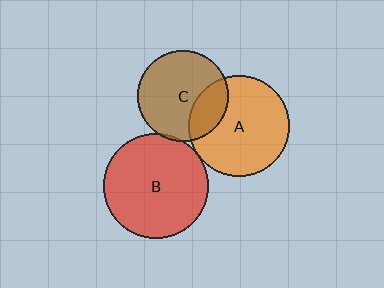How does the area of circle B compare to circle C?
Approximately 1.3 times.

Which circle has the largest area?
Circle B (red).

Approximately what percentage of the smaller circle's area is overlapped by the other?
Approximately 25%.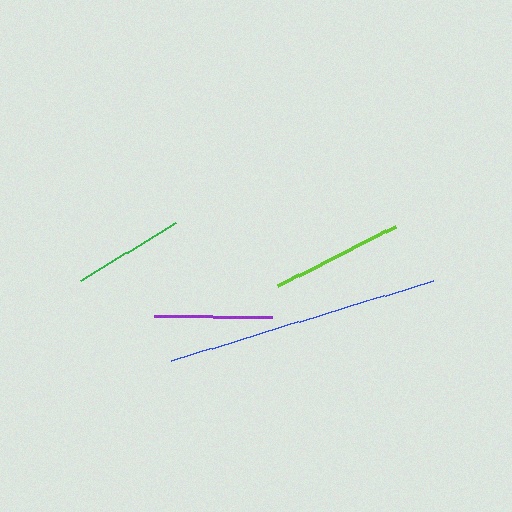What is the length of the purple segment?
The purple segment is approximately 118 pixels long.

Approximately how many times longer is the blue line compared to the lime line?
The blue line is approximately 2.1 times the length of the lime line.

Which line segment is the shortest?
The green line is the shortest at approximately 112 pixels.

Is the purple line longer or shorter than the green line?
The purple line is longer than the green line.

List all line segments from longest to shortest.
From longest to shortest: blue, lime, purple, green.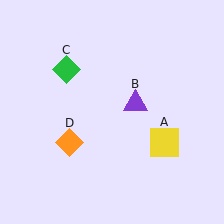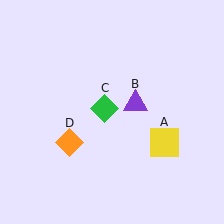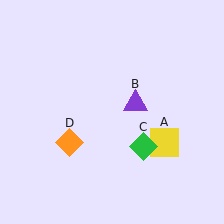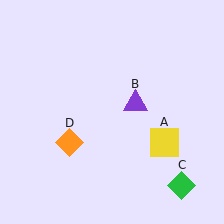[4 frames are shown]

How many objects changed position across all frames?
1 object changed position: green diamond (object C).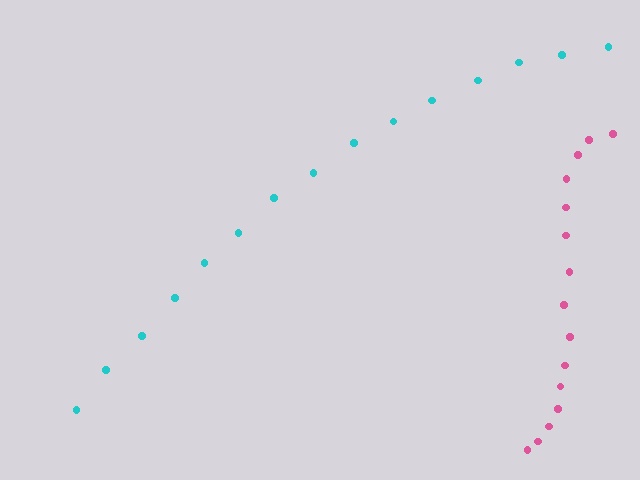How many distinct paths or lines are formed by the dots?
There are 2 distinct paths.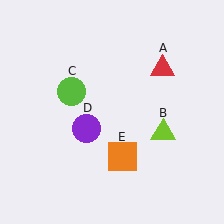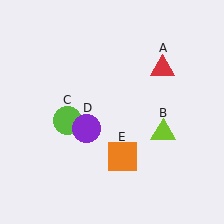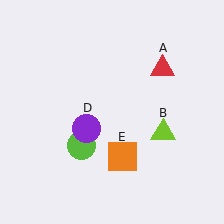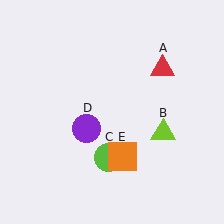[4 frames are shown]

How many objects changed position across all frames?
1 object changed position: lime circle (object C).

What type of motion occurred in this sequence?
The lime circle (object C) rotated counterclockwise around the center of the scene.